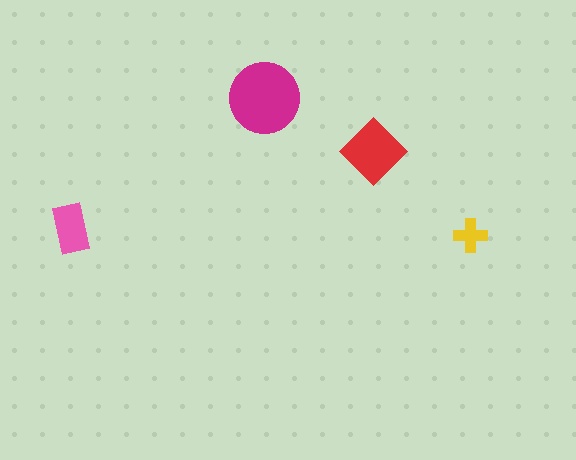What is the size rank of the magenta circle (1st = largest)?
1st.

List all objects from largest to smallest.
The magenta circle, the red diamond, the pink rectangle, the yellow cross.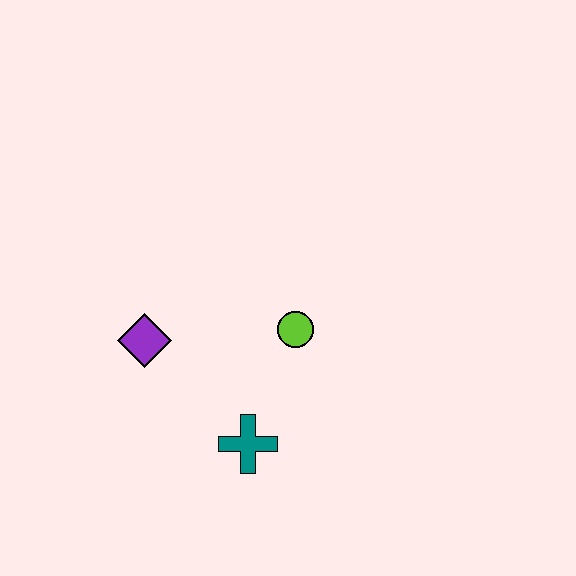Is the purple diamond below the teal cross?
No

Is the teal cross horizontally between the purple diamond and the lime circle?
Yes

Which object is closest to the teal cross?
The lime circle is closest to the teal cross.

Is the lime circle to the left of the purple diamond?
No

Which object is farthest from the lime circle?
The purple diamond is farthest from the lime circle.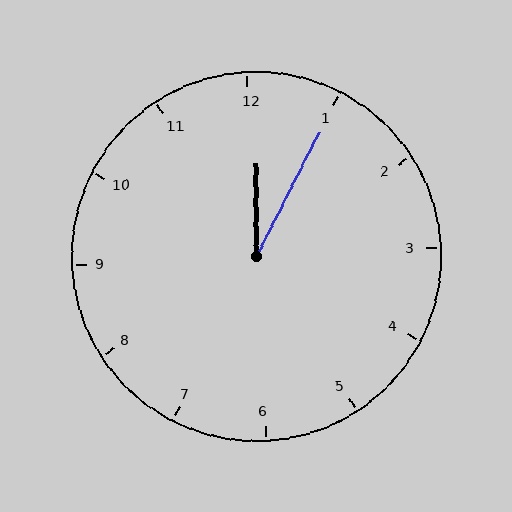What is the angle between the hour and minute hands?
Approximately 28 degrees.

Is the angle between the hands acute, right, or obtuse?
It is acute.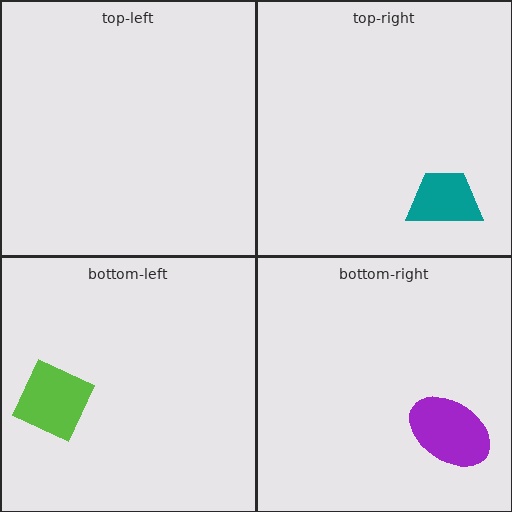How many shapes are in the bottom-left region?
1.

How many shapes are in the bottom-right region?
1.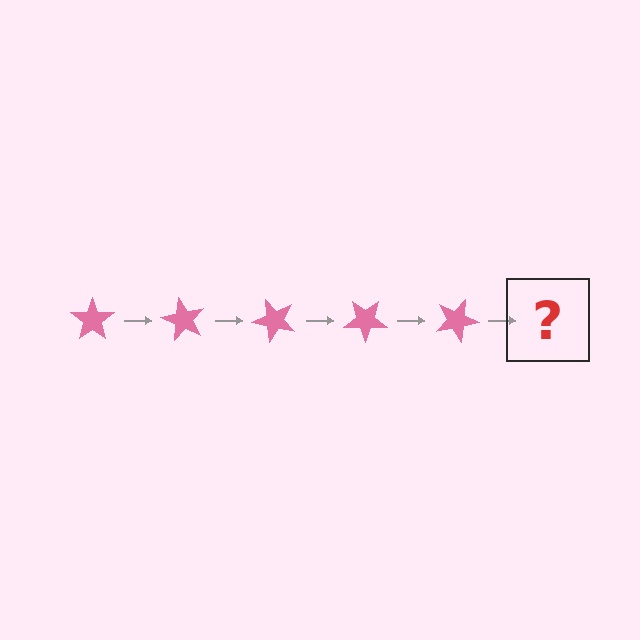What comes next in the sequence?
The next element should be a pink star rotated 300 degrees.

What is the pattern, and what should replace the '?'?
The pattern is that the star rotates 60 degrees each step. The '?' should be a pink star rotated 300 degrees.